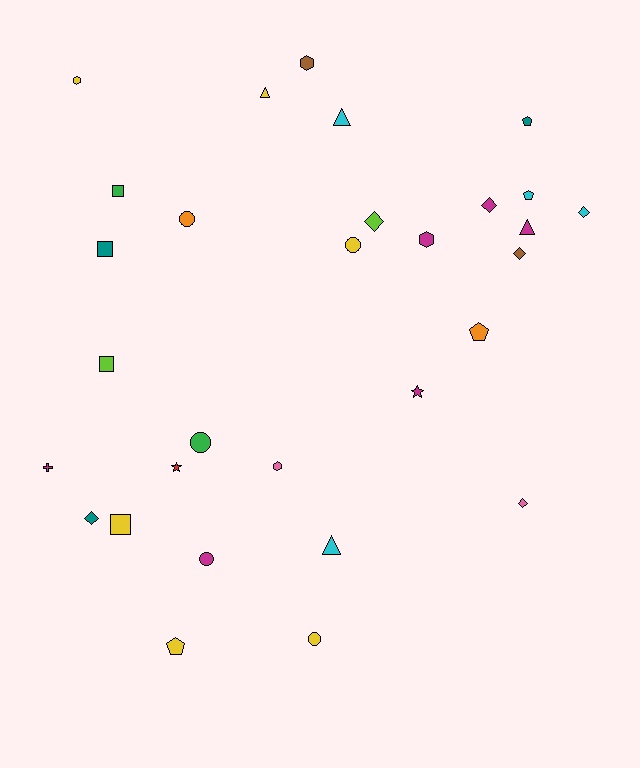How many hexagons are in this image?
There are 4 hexagons.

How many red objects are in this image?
There is 1 red object.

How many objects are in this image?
There are 30 objects.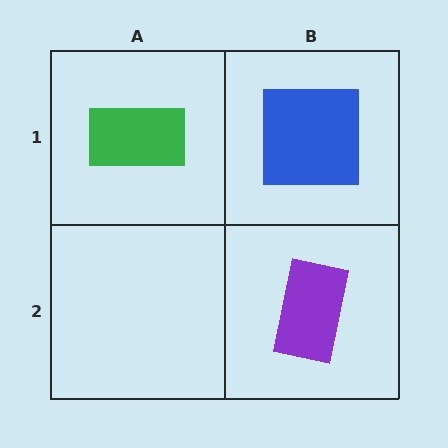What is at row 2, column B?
A purple rectangle.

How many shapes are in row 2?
1 shape.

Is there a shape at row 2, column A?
No, that cell is empty.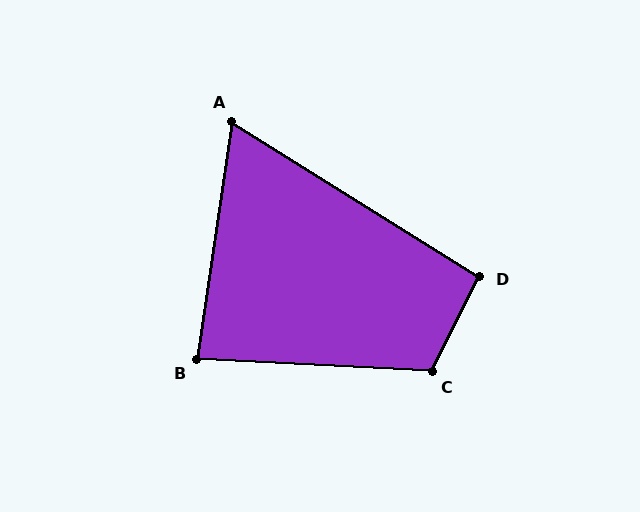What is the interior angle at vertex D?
Approximately 95 degrees (obtuse).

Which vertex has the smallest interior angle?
A, at approximately 66 degrees.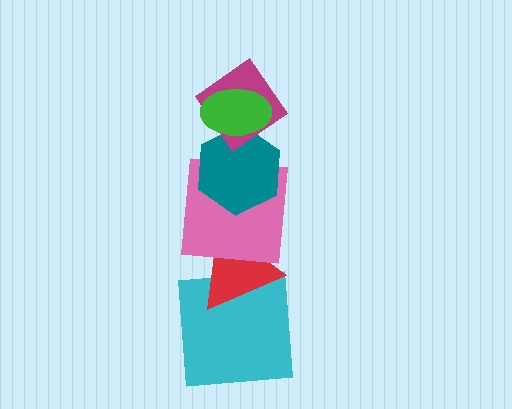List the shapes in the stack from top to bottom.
From top to bottom: the green ellipse, the magenta diamond, the teal hexagon, the pink square, the red triangle, the cyan square.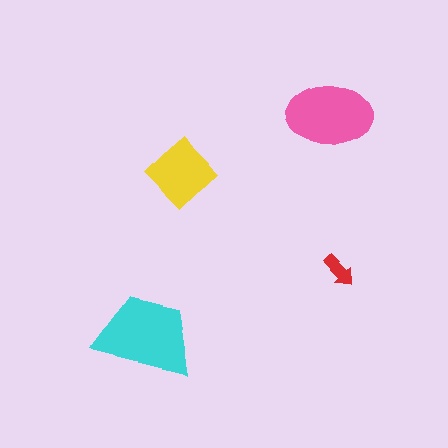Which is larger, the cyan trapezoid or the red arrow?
The cyan trapezoid.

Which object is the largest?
The cyan trapezoid.